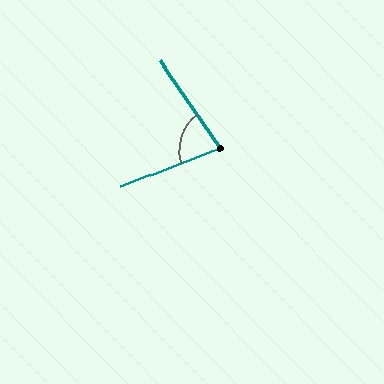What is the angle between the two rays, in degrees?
Approximately 77 degrees.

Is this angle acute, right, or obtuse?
It is acute.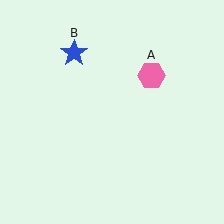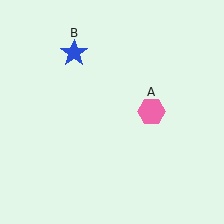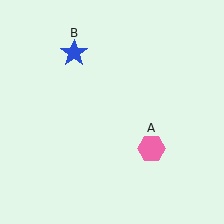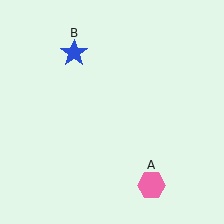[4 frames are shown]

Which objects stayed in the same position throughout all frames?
Blue star (object B) remained stationary.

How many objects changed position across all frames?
1 object changed position: pink hexagon (object A).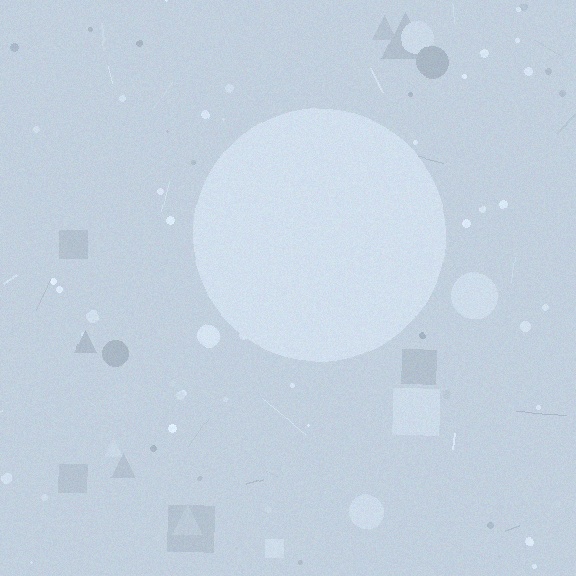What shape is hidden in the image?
A circle is hidden in the image.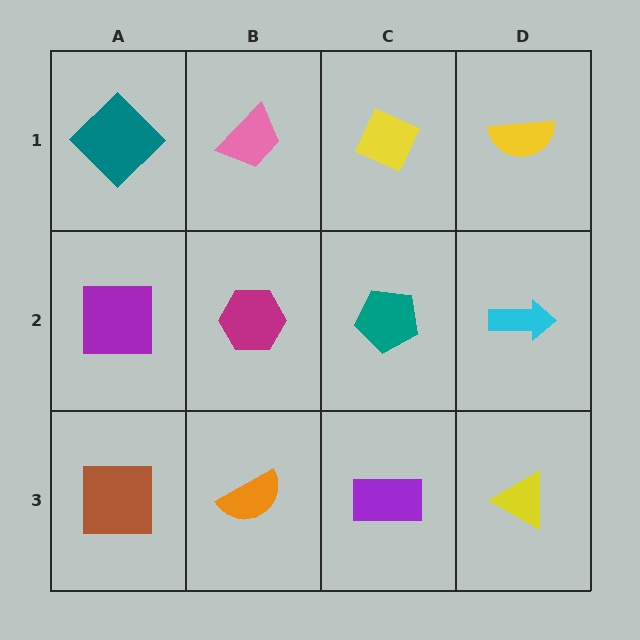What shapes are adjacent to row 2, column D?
A yellow semicircle (row 1, column D), a yellow triangle (row 3, column D), a teal pentagon (row 2, column C).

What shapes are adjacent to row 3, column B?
A magenta hexagon (row 2, column B), a brown square (row 3, column A), a purple rectangle (row 3, column C).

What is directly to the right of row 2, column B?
A teal pentagon.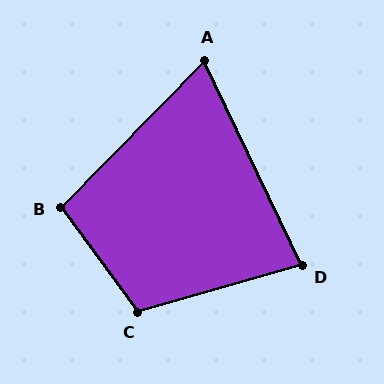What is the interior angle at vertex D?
Approximately 81 degrees (acute).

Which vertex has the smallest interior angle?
A, at approximately 70 degrees.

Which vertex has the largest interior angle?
C, at approximately 110 degrees.